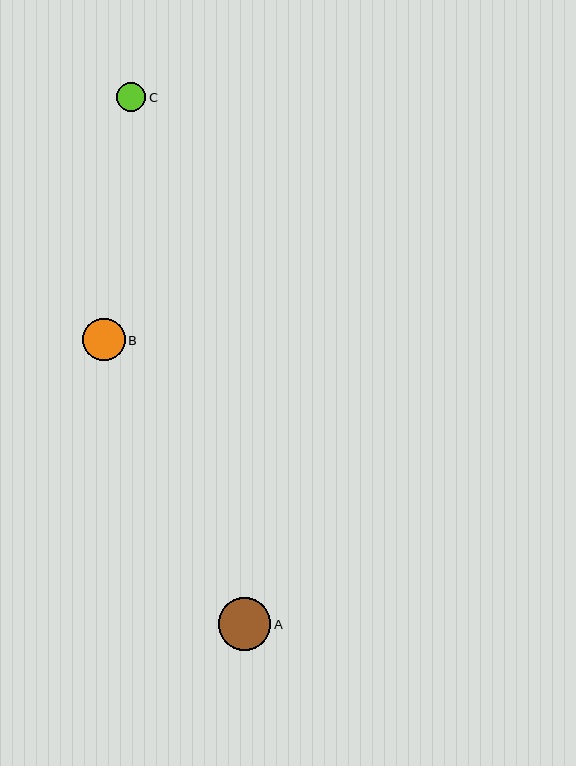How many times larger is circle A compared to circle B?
Circle A is approximately 1.2 times the size of circle B.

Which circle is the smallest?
Circle C is the smallest with a size of approximately 29 pixels.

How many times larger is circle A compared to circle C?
Circle A is approximately 1.8 times the size of circle C.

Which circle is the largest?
Circle A is the largest with a size of approximately 53 pixels.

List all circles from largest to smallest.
From largest to smallest: A, B, C.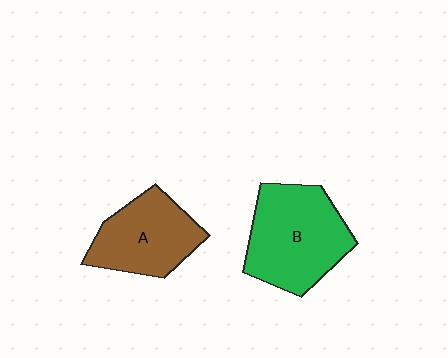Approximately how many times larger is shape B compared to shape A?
Approximately 1.3 times.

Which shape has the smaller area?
Shape A (brown).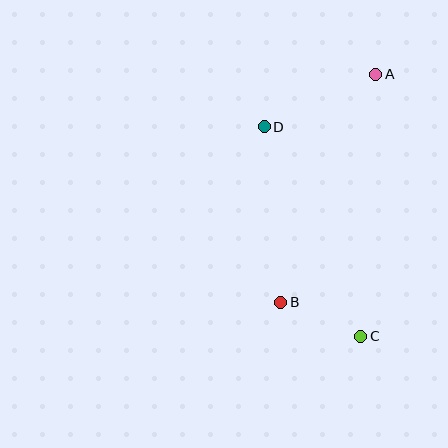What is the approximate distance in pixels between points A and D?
The distance between A and D is approximately 123 pixels.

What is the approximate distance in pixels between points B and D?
The distance between B and D is approximately 176 pixels.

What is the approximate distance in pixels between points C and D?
The distance between C and D is approximately 230 pixels.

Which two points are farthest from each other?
Points A and C are farthest from each other.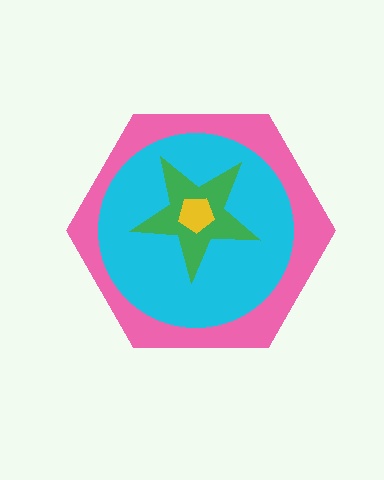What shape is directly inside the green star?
The yellow pentagon.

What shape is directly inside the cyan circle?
The green star.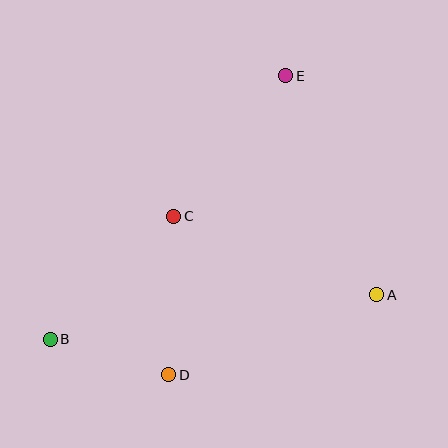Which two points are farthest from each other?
Points B and E are farthest from each other.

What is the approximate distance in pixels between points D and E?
The distance between D and E is approximately 322 pixels.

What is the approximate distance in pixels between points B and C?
The distance between B and C is approximately 174 pixels.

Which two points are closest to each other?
Points B and D are closest to each other.